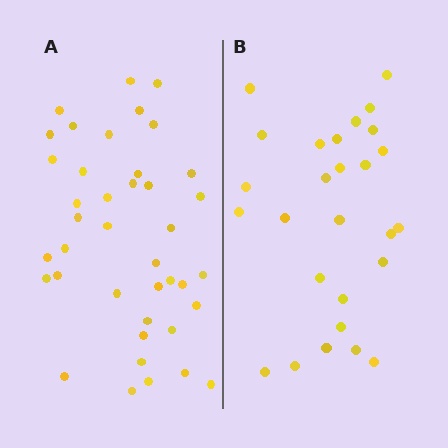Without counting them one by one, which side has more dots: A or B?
Region A (the left region) has more dots.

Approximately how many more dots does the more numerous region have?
Region A has approximately 15 more dots than region B.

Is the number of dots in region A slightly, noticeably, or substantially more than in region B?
Region A has substantially more. The ratio is roughly 1.5 to 1.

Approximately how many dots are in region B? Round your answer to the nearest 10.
About 30 dots. (The exact count is 27, which rounds to 30.)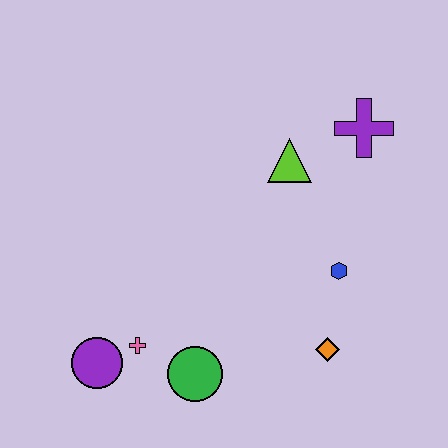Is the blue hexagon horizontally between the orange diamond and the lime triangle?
No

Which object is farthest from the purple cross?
The purple circle is farthest from the purple cross.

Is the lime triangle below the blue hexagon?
No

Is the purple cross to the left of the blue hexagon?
No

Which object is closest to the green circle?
The pink cross is closest to the green circle.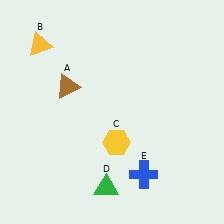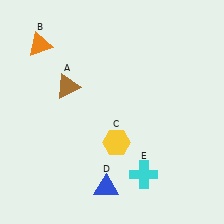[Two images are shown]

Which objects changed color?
B changed from yellow to orange. D changed from green to blue. E changed from blue to cyan.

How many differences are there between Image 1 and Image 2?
There are 3 differences between the two images.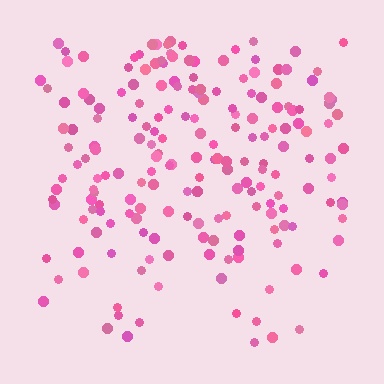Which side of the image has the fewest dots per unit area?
The bottom.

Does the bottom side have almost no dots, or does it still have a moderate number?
Still a moderate number, just noticeably fewer than the top.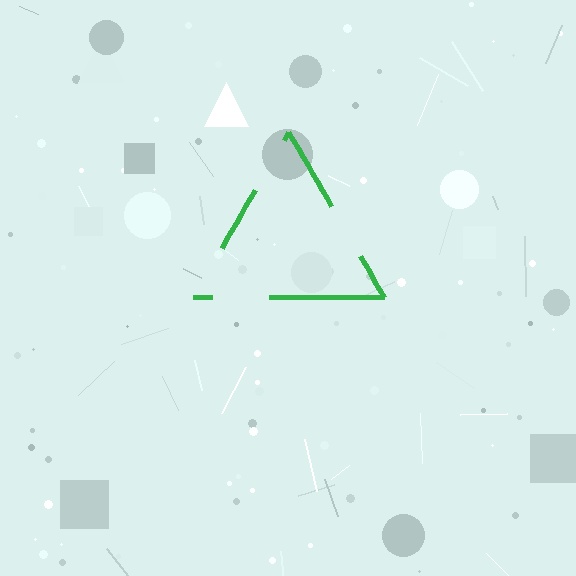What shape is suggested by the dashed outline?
The dashed outline suggests a triangle.